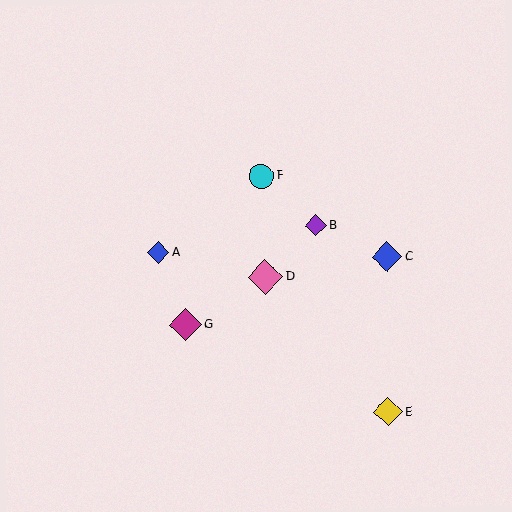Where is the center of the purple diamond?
The center of the purple diamond is at (316, 225).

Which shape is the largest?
The pink diamond (labeled D) is the largest.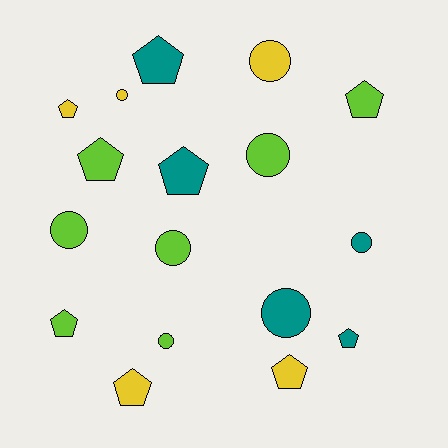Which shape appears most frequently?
Pentagon, with 9 objects.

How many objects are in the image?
There are 17 objects.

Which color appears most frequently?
Lime, with 7 objects.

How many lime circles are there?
There are 4 lime circles.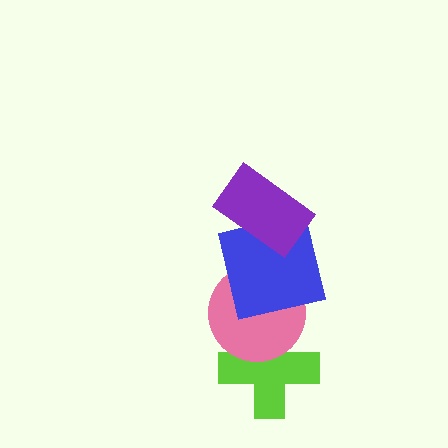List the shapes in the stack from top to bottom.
From top to bottom: the purple rectangle, the blue square, the pink circle, the lime cross.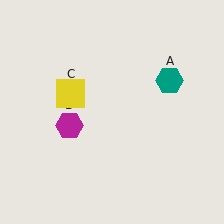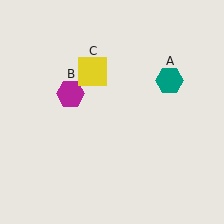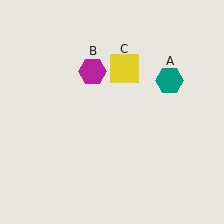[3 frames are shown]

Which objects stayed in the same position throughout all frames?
Teal hexagon (object A) remained stationary.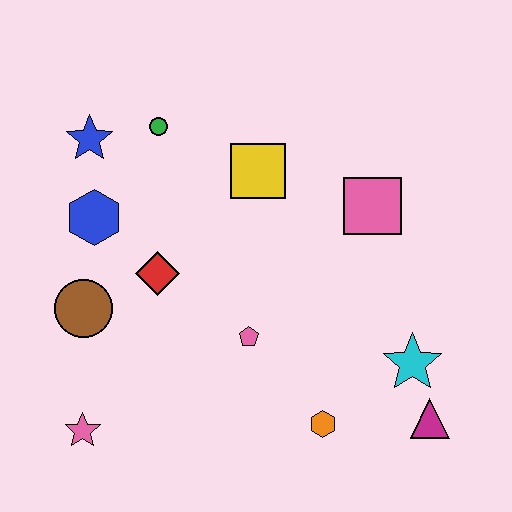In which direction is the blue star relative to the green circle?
The blue star is to the left of the green circle.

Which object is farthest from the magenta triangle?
The blue star is farthest from the magenta triangle.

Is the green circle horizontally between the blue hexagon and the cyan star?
Yes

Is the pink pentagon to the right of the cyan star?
No